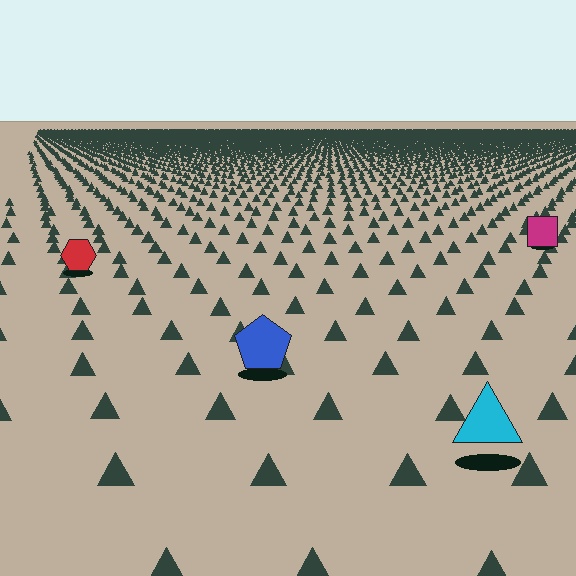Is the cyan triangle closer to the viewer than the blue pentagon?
Yes. The cyan triangle is closer — you can tell from the texture gradient: the ground texture is coarser near it.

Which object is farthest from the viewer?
The magenta square is farthest from the viewer. It appears smaller and the ground texture around it is denser.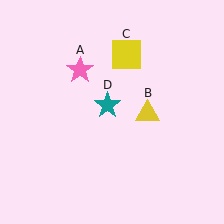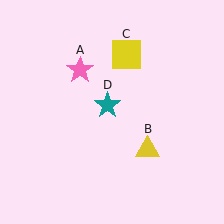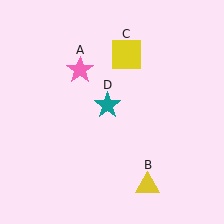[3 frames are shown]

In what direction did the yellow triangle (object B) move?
The yellow triangle (object B) moved down.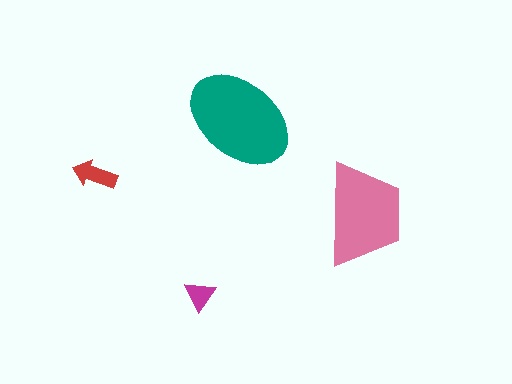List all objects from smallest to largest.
The magenta triangle, the red arrow, the pink trapezoid, the teal ellipse.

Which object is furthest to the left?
The red arrow is leftmost.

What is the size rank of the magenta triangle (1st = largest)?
4th.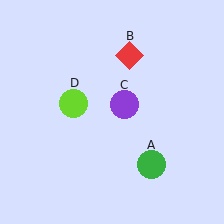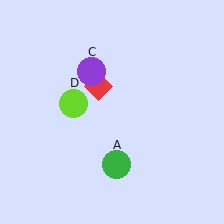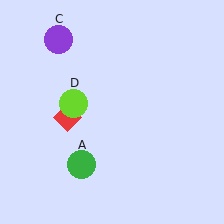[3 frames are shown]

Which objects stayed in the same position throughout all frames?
Lime circle (object D) remained stationary.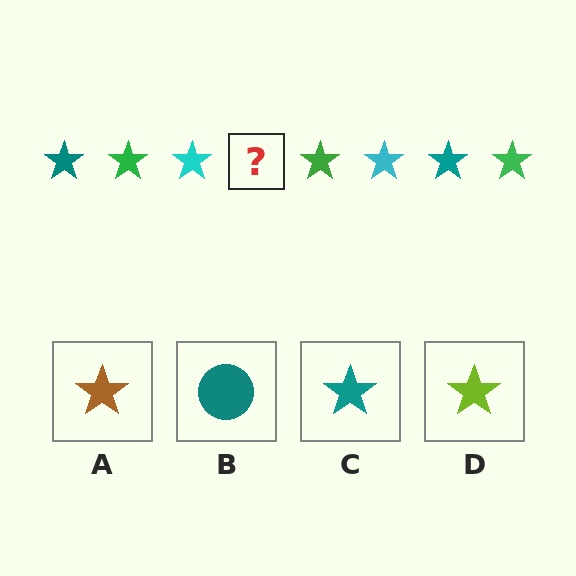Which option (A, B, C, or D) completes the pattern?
C.